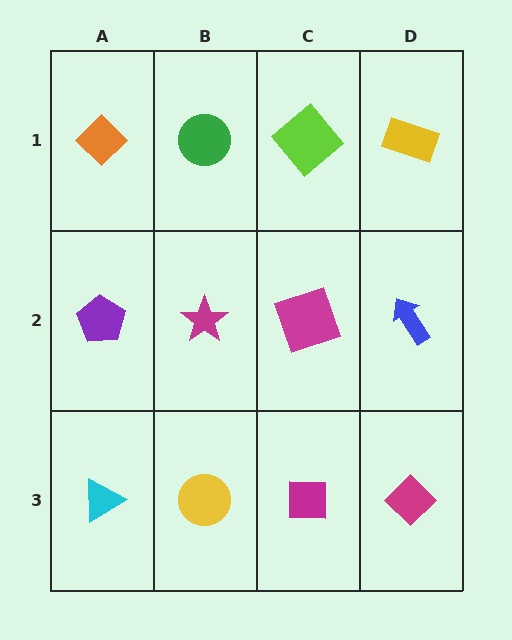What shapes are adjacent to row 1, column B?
A magenta star (row 2, column B), an orange diamond (row 1, column A), a lime diamond (row 1, column C).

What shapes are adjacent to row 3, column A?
A purple pentagon (row 2, column A), a yellow circle (row 3, column B).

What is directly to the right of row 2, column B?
A magenta square.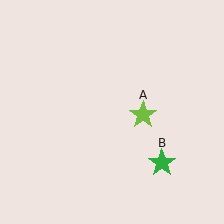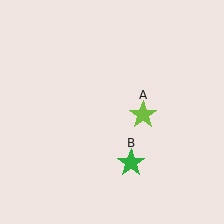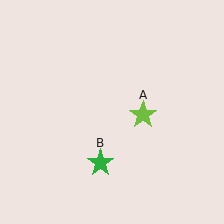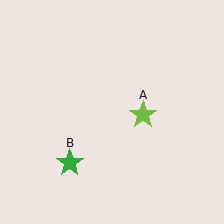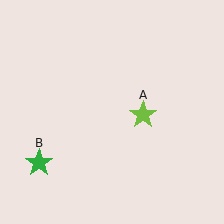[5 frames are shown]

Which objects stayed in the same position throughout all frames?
Lime star (object A) remained stationary.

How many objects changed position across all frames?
1 object changed position: green star (object B).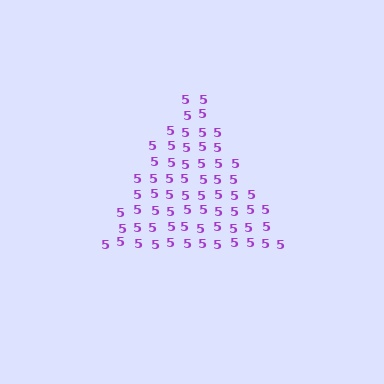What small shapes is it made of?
It is made of small digit 5's.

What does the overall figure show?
The overall figure shows a triangle.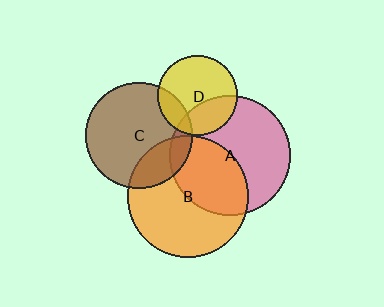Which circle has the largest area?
Circle B (orange).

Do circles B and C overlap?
Yes.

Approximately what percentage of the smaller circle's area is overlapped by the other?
Approximately 25%.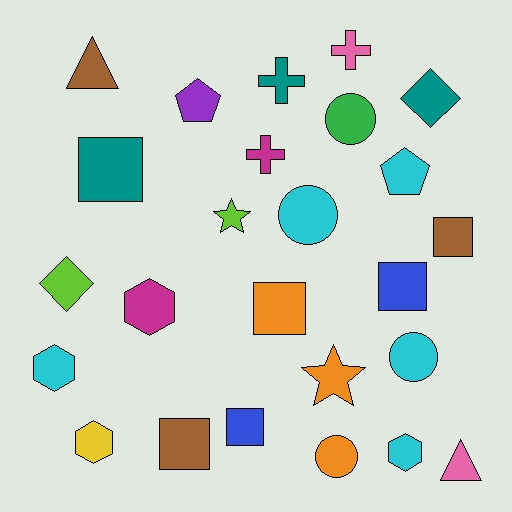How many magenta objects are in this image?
There are 2 magenta objects.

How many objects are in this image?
There are 25 objects.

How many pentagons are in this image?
There are 2 pentagons.